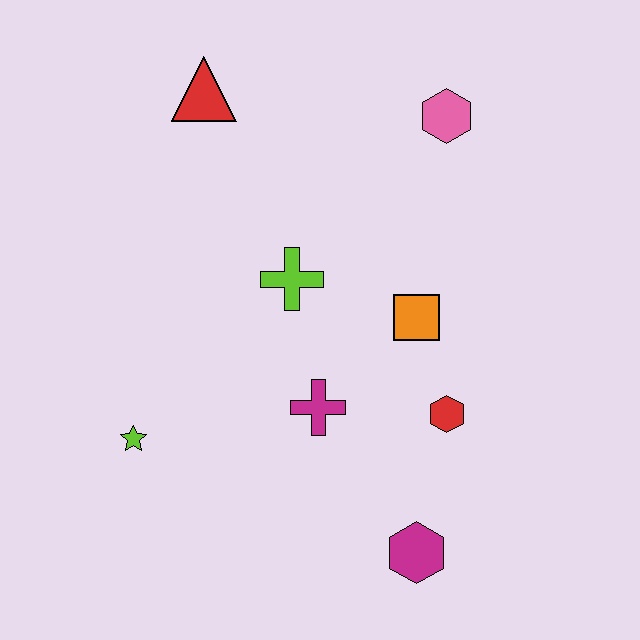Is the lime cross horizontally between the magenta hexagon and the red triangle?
Yes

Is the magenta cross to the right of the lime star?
Yes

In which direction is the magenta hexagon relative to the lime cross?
The magenta hexagon is below the lime cross.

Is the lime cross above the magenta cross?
Yes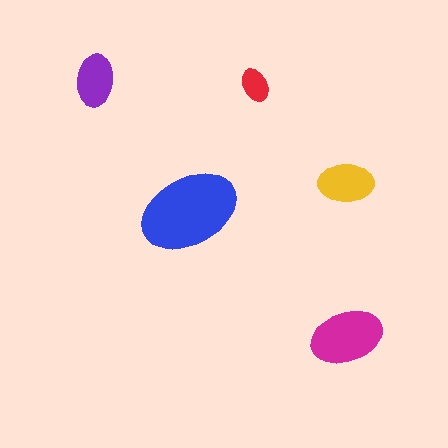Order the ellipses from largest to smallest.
the blue one, the magenta one, the yellow one, the purple one, the red one.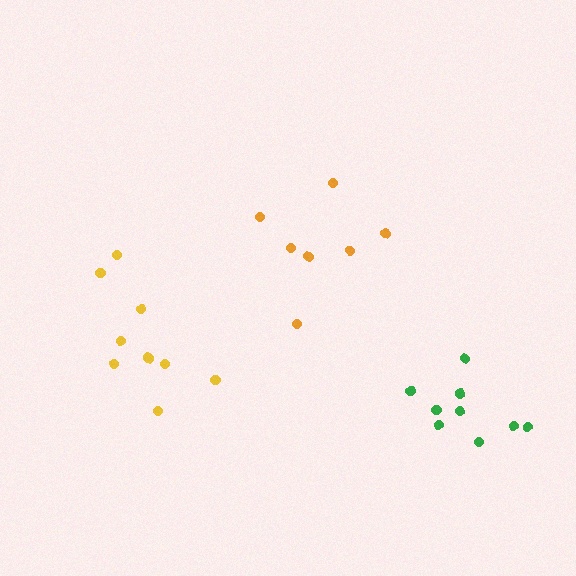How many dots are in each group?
Group 1: 9 dots, Group 2: 9 dots, Group 3: 7 dots (25 total).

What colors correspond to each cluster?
The clusters are colored: green, yellow, orange.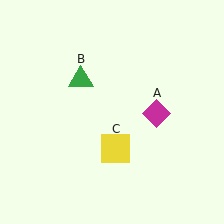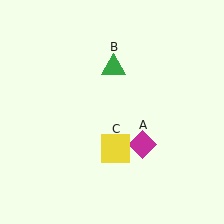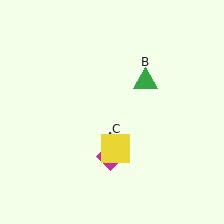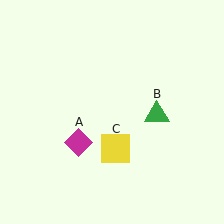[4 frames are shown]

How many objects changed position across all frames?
2 objects changed position: magenta diamond (object A), green triangle (object B).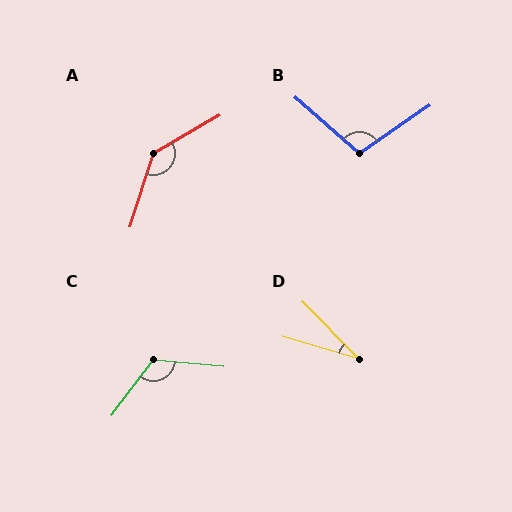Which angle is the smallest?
D, at approximately 29 degrees.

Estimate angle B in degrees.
Approximately 104 degrees.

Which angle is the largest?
A, at approximately 138 degrees.